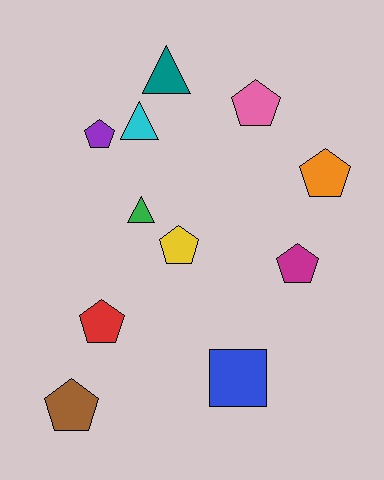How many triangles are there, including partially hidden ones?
There are 3 triangles.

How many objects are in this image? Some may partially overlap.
There are 11 objects.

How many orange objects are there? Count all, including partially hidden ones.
There is 1 orange object.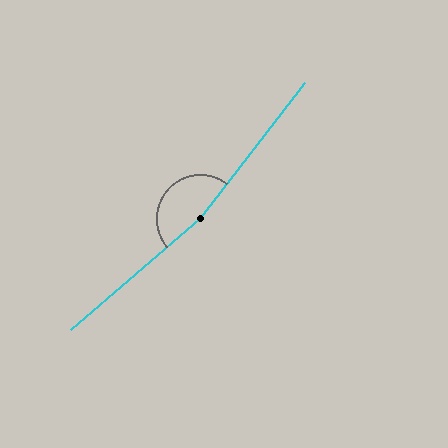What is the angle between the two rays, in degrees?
Approximately 168 degrees.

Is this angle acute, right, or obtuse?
It is obtuse.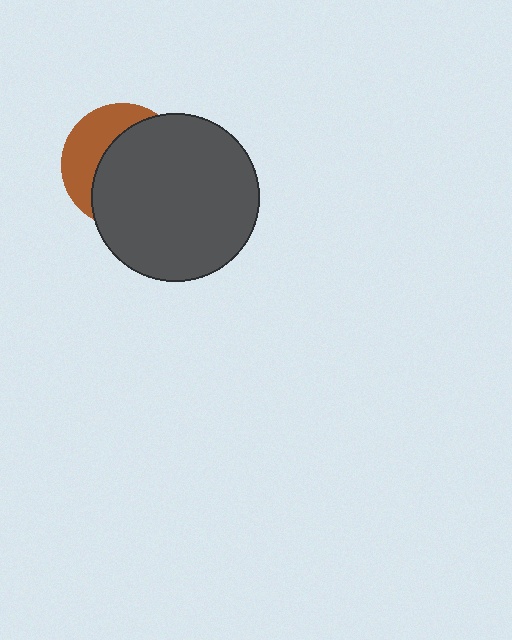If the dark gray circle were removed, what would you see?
You would see the complete brown circle.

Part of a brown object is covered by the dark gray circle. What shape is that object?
It is a circle.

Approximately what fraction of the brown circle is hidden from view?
Roughly 64% of the brown circle is hidden behind the dark gray circle.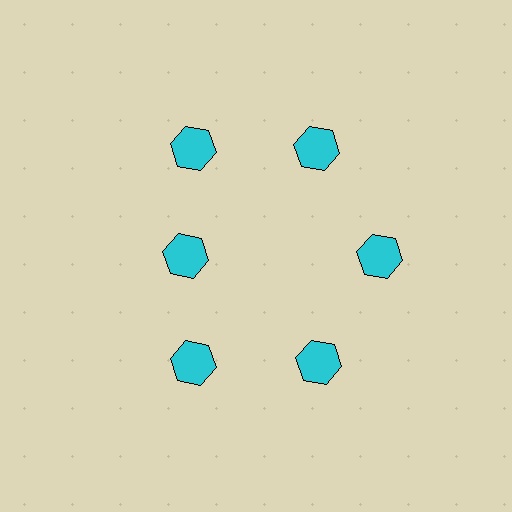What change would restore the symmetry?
The symmetry would be restored by moving it outward, back onto the ring so that all 6 hexagons sit at equal angles and equal distance from the center.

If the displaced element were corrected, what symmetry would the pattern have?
It would have 6-fold rotational symmetry — the pattern would map onto itself every 60 degrees.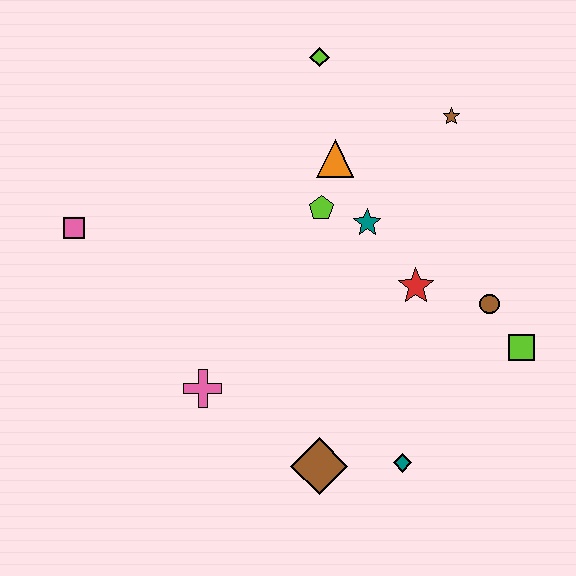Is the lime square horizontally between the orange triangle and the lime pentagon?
No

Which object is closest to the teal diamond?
The brown diamond is closest to the teal diamond.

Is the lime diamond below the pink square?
No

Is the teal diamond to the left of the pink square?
No